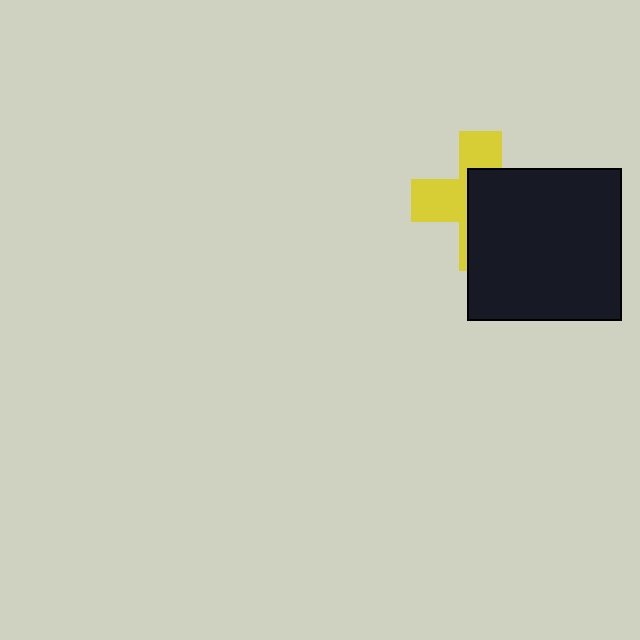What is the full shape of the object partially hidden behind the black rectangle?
The partially hidden object is a yellow cross.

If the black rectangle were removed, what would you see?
You would see the complete yellow cross.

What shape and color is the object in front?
The object in front is a black rectangle.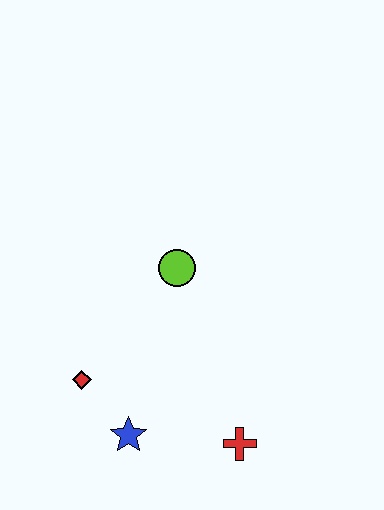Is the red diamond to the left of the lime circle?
Yes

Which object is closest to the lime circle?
The red diamond is closest to the lime circle.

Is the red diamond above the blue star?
Yes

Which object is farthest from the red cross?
The lime circle is farthest from the red cross.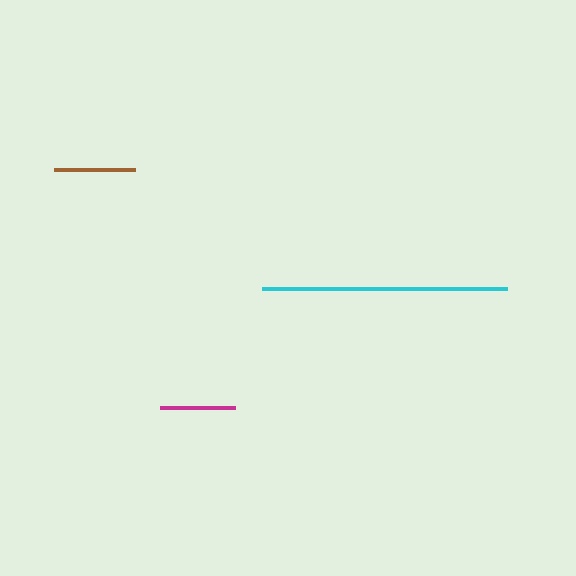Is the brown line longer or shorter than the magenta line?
The brown line is longer than the magenta line.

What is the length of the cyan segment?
The cyan segment is approximately 245 pixels long.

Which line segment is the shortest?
The magenta line is the shortest at approximately 75 pixels.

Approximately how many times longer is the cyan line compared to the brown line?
The cyan line is approximately 3.0 times the length of the brown line.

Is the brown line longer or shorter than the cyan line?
The cyan line is longer than the brown line.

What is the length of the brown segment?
The brown segment is approximately 80 pixels long.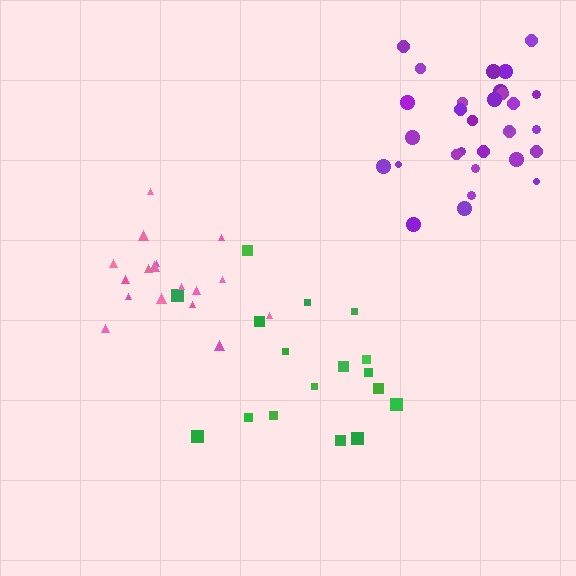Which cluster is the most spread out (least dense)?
Green.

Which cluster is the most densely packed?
Purple.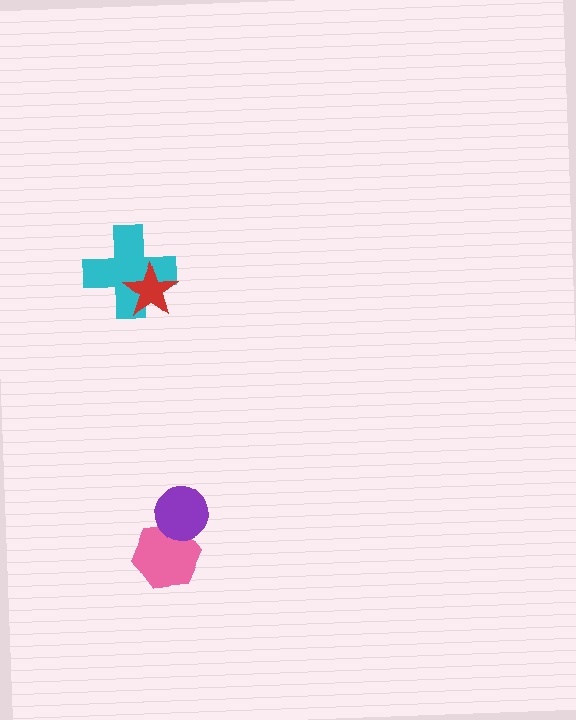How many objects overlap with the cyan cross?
1 object overlaps with the cyan cross.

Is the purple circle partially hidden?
No, no other shape covers it.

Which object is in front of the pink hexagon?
The purple circle is in front of the pink hexagon.